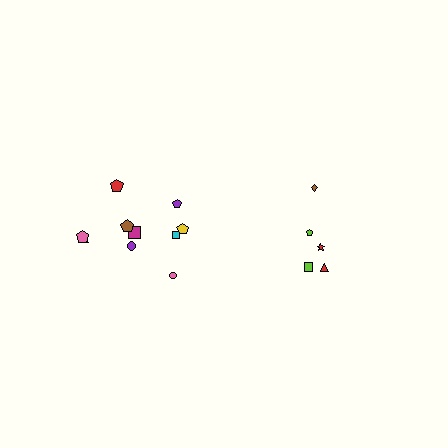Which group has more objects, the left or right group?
The left group.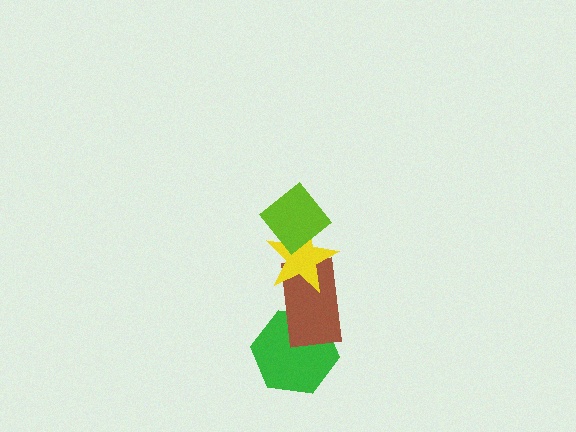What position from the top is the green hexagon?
The green hexagon is 4th from the top.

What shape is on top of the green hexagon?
The brown rectangle is on top of the green hexagon.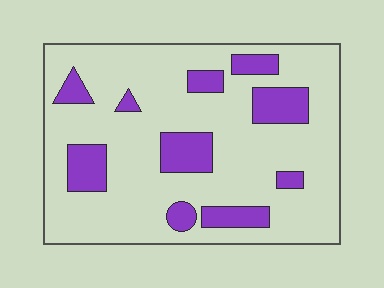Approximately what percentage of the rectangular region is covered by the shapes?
Approximately 20%.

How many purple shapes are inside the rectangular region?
10.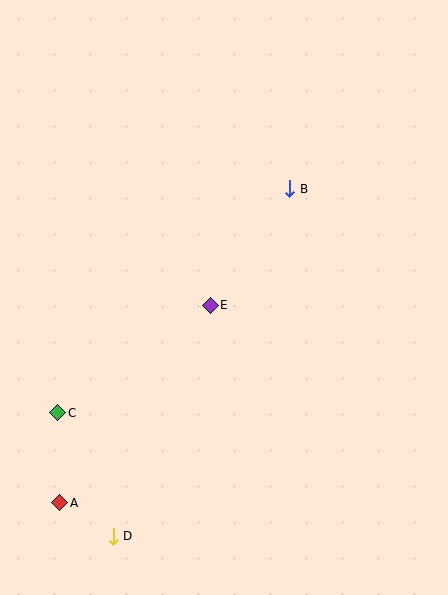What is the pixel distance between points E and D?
The distance between E and D is 251 pixels.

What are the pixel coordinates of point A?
Point A is at (60, 503).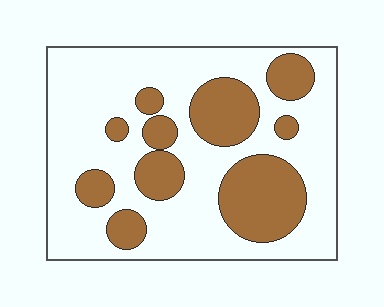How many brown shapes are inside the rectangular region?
10.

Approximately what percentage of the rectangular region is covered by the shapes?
Approximately 30%.